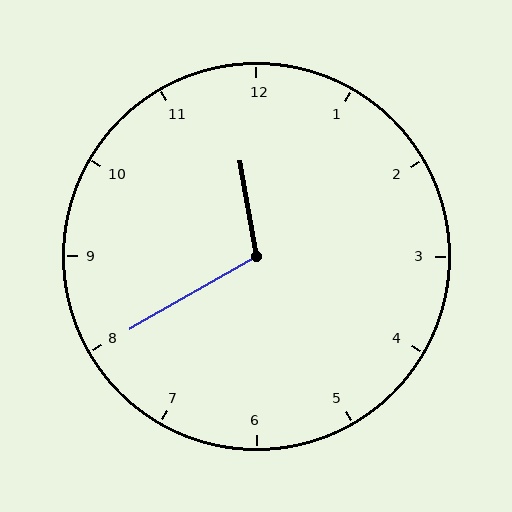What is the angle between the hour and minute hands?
Approximately 110 degrees.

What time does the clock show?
11:40.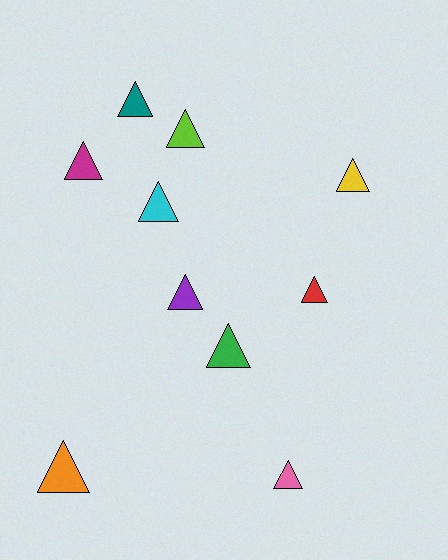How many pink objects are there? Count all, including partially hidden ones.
There is 1 pink object.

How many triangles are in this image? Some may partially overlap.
There are 10 triangles.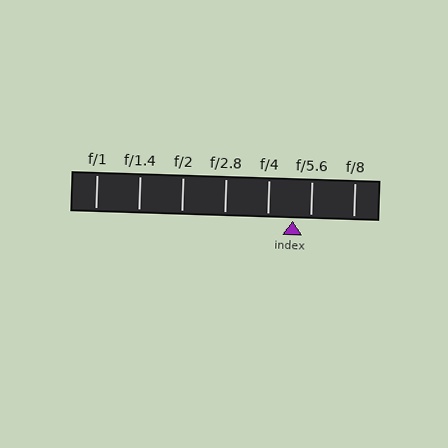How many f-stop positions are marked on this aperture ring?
There are 7 f-stop positions marked.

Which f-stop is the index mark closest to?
The index mark is closest to f/5.6.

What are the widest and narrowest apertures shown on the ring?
The widest aperture shown is f/1 and the narrowest is f/8.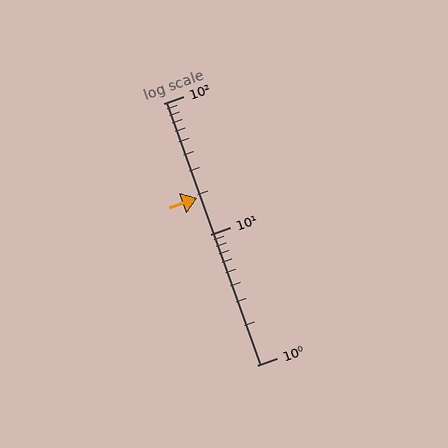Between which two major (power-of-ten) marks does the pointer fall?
The pointer is between 10 and 100.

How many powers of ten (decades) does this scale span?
The scale spans 2 decades, from 1 to 100.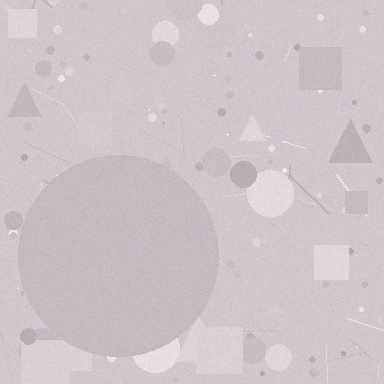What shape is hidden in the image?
A circle is hidden in the image.